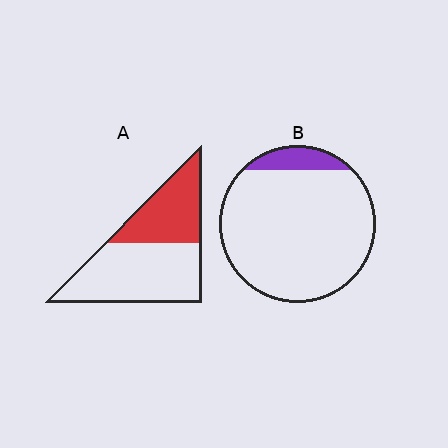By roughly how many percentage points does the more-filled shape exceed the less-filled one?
By roughly 30 percentage points (A over B).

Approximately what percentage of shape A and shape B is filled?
A is approximately 40% and B is approximately 10%.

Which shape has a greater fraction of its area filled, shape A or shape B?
Shape A.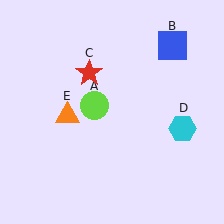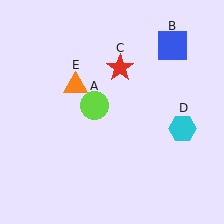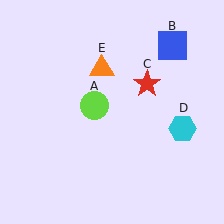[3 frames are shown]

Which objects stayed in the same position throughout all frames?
Lime circle (object A) and blue square (object B) and cyan hexagon (object D) remained stationary.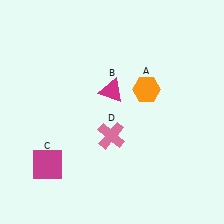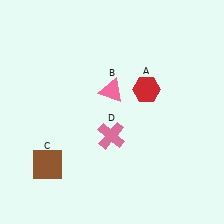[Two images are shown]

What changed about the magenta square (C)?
In Image 1, C is magenta. In Image 2, it changed to brown.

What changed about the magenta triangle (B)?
In Image 1, B is magenta. In Image 2, it changed to pink.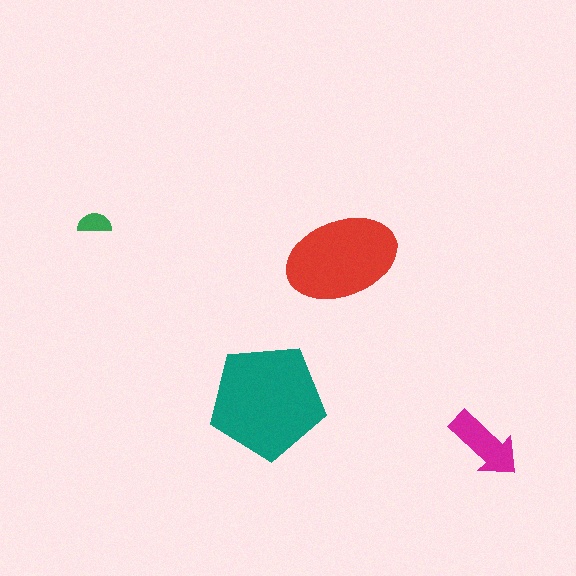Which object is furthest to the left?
The green semicircle is leftmost.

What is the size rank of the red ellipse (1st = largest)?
2nd.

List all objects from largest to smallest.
The teal pentagon, the red ellipse, the magenta arrow, the green semicircle.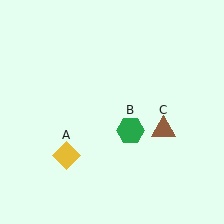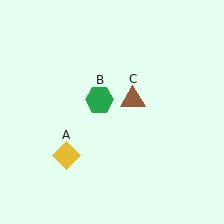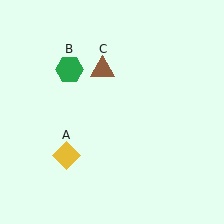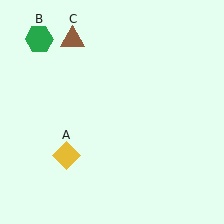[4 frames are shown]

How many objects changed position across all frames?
2 objects changed position: green hexagon (object B), brown triangle (object C).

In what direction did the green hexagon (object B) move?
The green hexagon (object B) moved up and to the left.